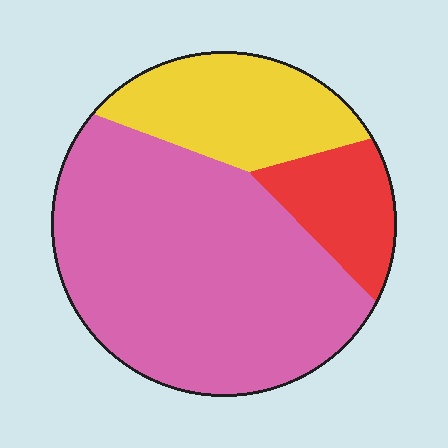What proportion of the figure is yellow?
Yellow takes up about one fifth (1/5) of the figure.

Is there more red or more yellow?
Yellow.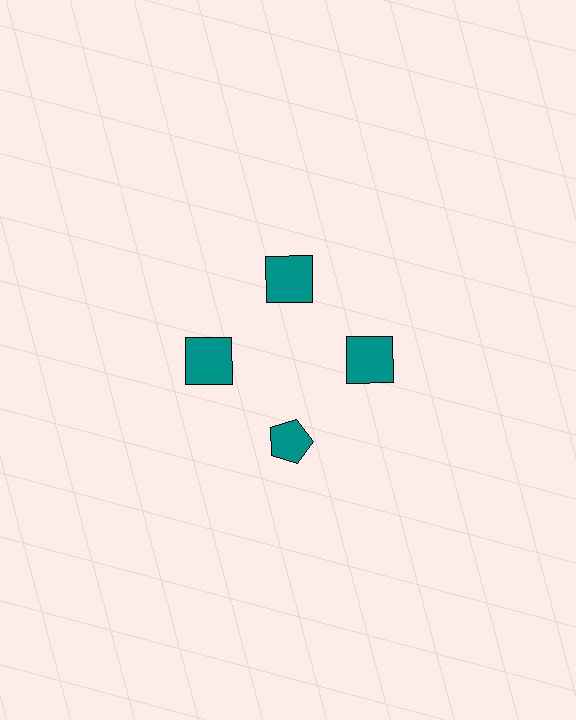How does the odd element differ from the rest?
It has a different shape: pentagon instead of square.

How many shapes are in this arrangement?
There are 4 shapes arranged in a ring pattern.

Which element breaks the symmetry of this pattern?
The teal pentagon at roughly the 6 o'clock position breaks the symmetry. All other shapes are teal squares.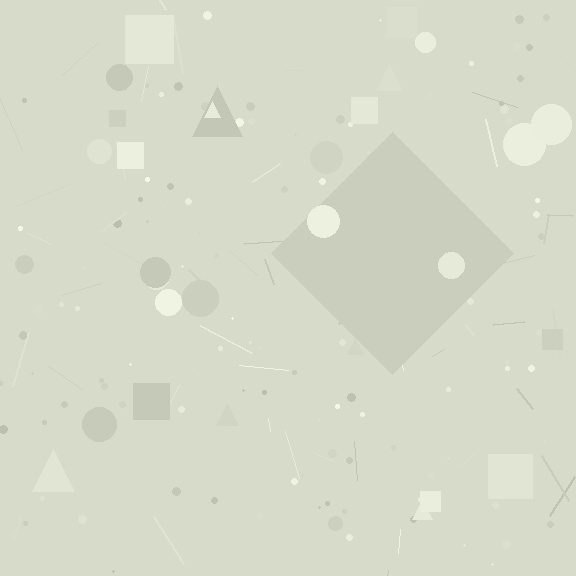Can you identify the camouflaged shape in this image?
The camouflaged shape is a diamond.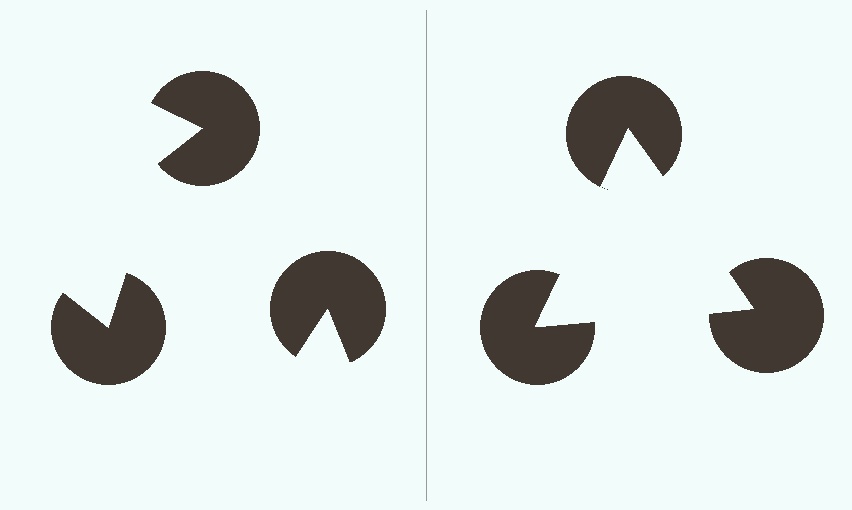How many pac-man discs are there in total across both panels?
6 — 3 on each side.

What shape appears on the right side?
An illusory triangle.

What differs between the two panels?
The pac-man discs are positioned identically on both sides; only the wedge orientations differ. On the right they align to a triangle; on the left they are misaligned.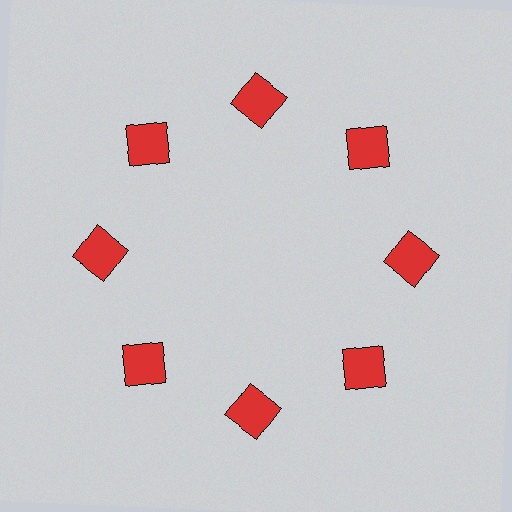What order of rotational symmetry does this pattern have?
This pattern has 8-fold rotational symmetry.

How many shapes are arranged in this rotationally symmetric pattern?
There are 8 shapes, arranged in 8 groups of 1.